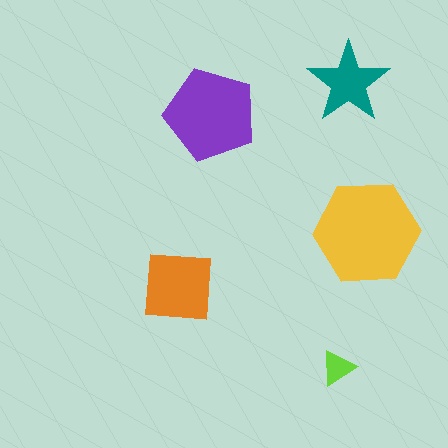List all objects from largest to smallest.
The yellow hexagon, the purple pentagon, the orange square, the teal star, the lime triangle.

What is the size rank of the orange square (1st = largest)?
3rd.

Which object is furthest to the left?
The orange square is leftmost.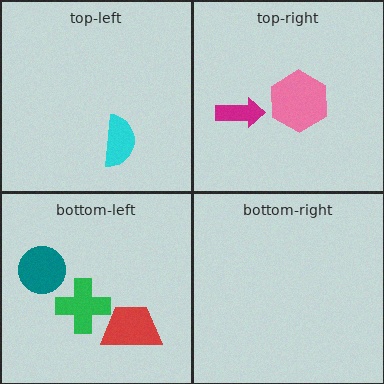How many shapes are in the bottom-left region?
3.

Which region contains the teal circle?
The bottom-left region.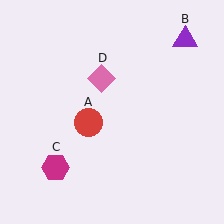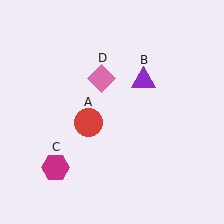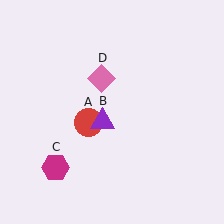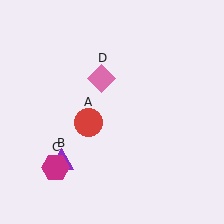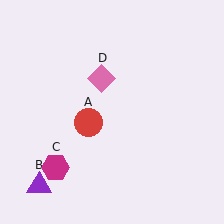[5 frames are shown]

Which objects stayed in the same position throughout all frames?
Red circle (object A) and magenta hexagon (object C) and pink diamond (object D) remained stationary.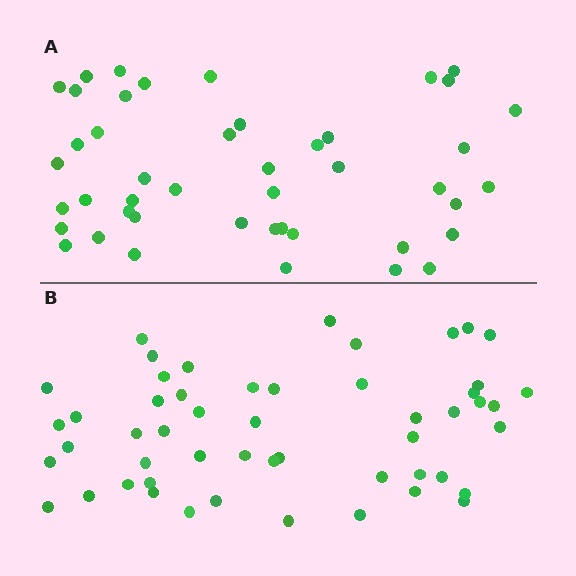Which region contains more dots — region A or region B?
Region B (the bottom region) has more dots.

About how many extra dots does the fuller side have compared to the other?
Region B has roughly 8 or so more dots than region A.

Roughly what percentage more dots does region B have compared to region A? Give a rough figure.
About 15% more.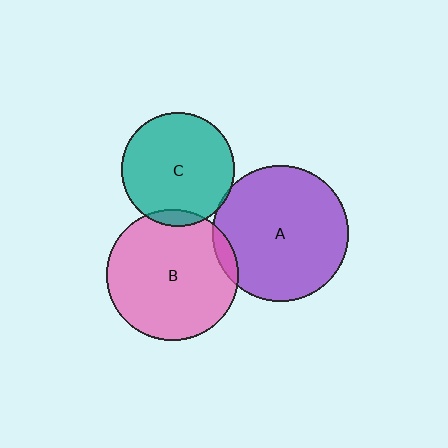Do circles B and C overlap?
Yes.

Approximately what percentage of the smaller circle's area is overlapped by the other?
Approximately 5%.